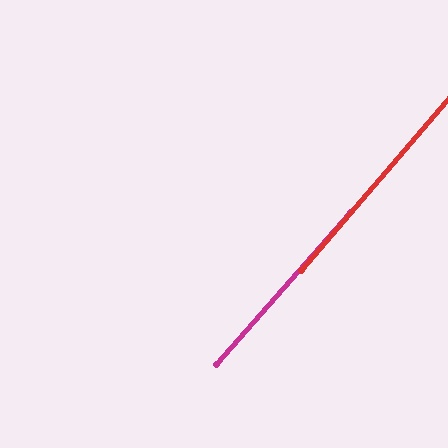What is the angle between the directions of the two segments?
Approximately 1 degree.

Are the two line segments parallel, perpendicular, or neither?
Parallel — their directions differ by only 0.9°.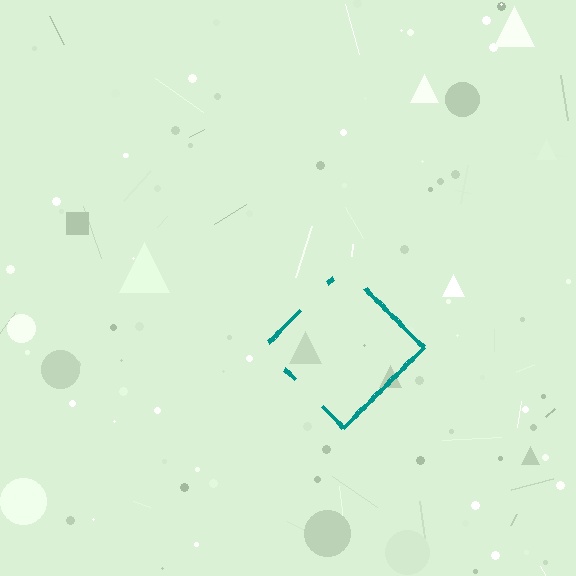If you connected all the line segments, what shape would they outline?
They would outline a diamond.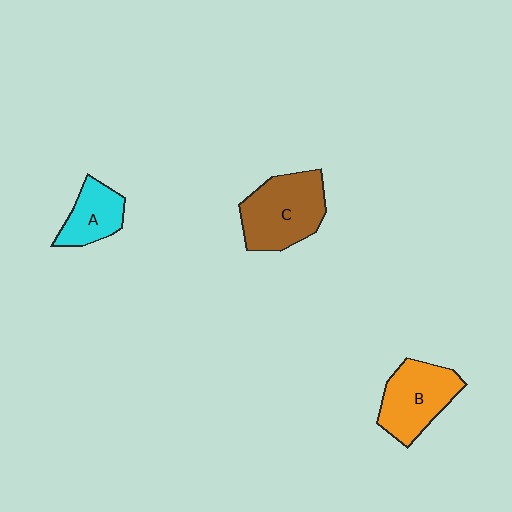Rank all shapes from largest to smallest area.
From largest to smallest: C (brown), B (orange), A (cyan).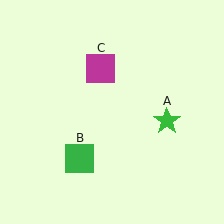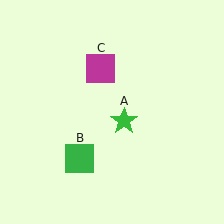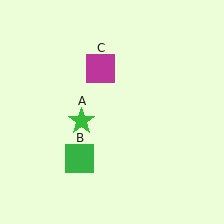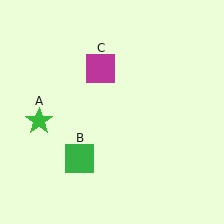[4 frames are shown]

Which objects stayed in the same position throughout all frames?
Green square (object B) and magenta square (object C) remained stationary.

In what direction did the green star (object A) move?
The green star (object A) moved left.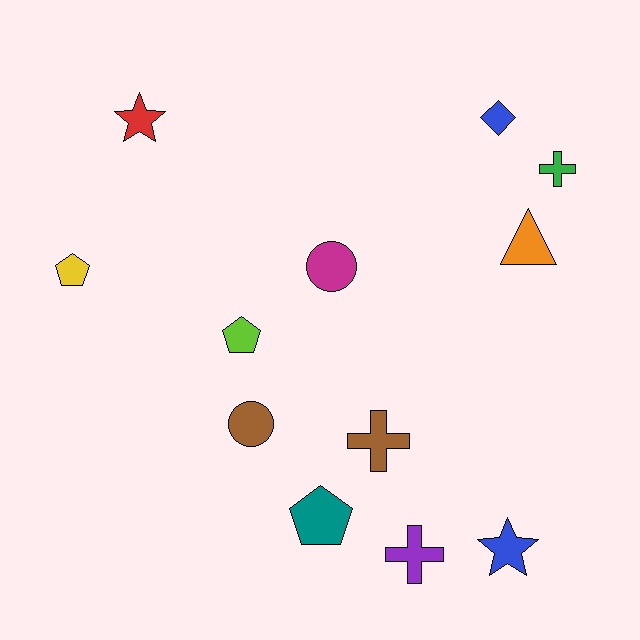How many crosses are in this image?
There are 3 crosses.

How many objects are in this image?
There are 12 objects.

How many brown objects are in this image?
There are 2 brown objects.